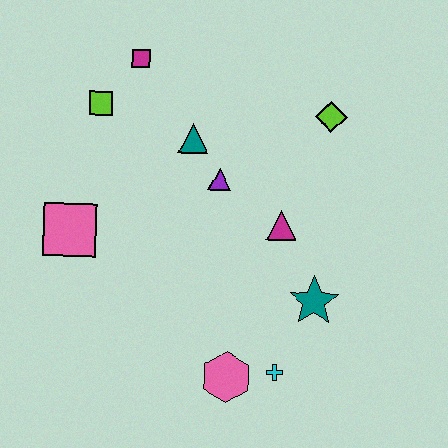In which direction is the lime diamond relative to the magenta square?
The lime diamond is to the right of the magenta square.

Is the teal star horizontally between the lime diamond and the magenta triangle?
Yes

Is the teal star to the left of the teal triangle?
No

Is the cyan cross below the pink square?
Yes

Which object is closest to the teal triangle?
The purple triangle is closest to the teal triangle.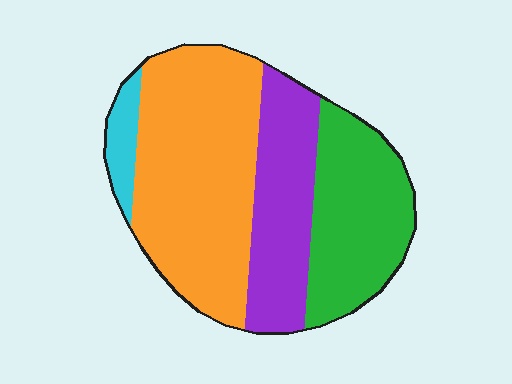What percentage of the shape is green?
Green covers around 25% of the shape.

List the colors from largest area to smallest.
From largest to smallest: orange, green, purple, cyan.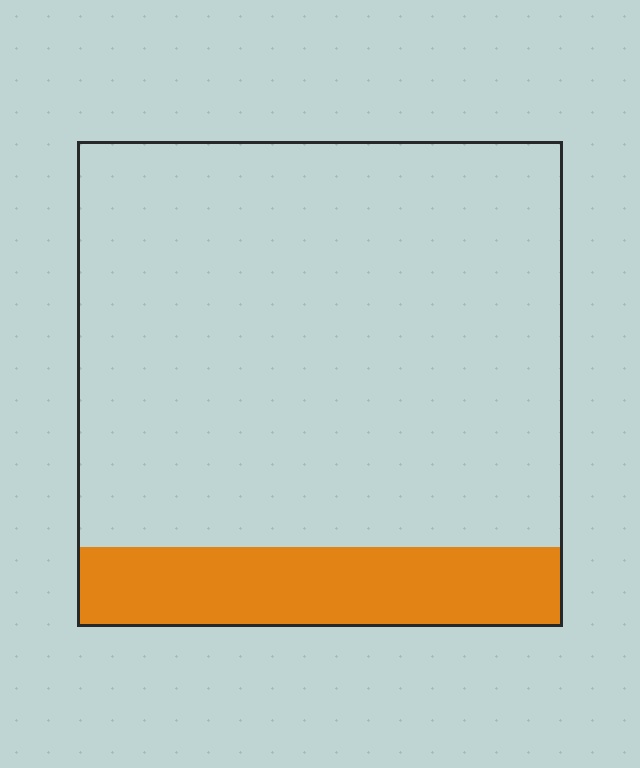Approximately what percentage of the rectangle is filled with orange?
Approximately 15%.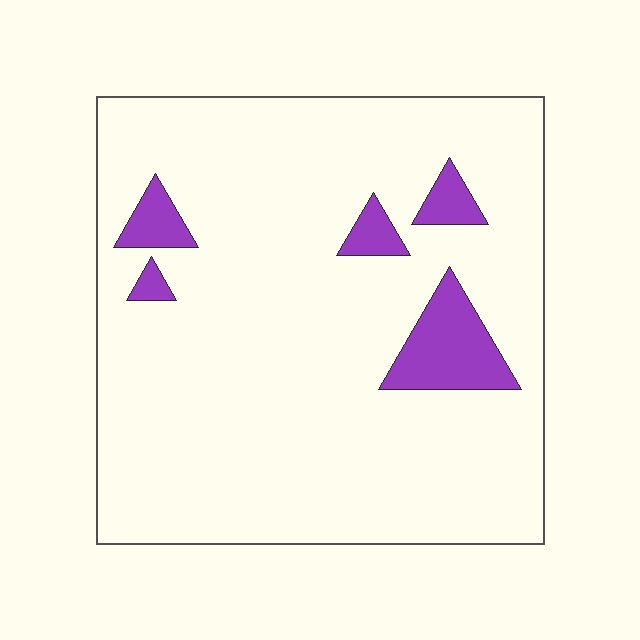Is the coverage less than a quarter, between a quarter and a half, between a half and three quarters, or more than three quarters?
Less than a quarter.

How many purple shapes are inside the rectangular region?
5.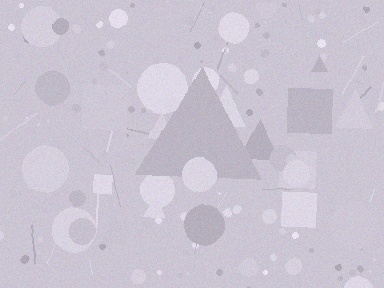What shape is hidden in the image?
A triangle is hidden in the image.